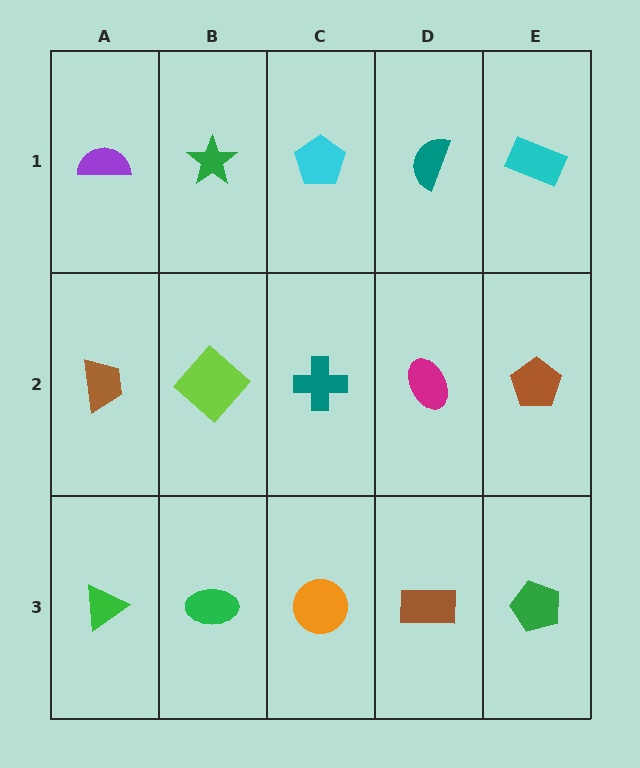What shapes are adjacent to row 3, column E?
A brown pentagon (row 2, column E), a brown rectangle (row 3, column D).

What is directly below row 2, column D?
A brown rectangle.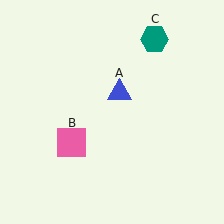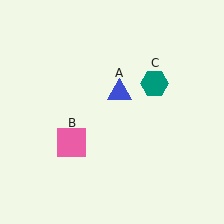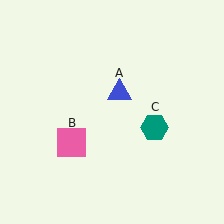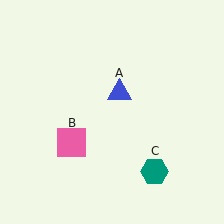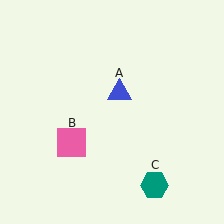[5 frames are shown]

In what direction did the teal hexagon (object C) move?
The teal hexagon (object C) moved down.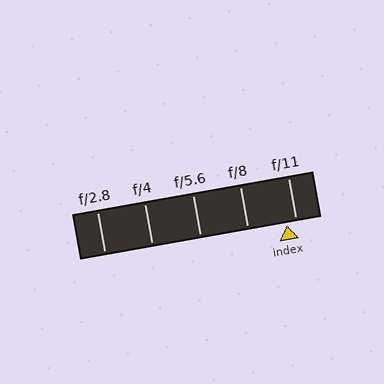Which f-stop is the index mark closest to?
The index mark is closest to f/11.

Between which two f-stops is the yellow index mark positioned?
The index mark is between f/8 and f/11.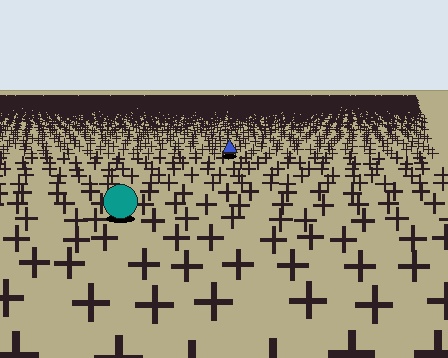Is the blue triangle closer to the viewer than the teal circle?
No. The teal circle is closer — you can tell from the texture gradient: the ground texture is coarser near it.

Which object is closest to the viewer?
The teal circle is closest. The texture marks near it are larger and more spread out.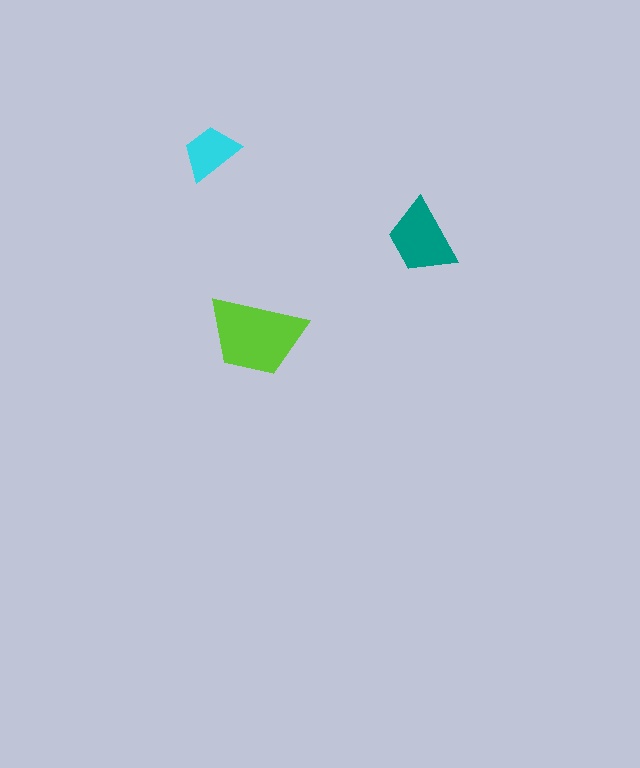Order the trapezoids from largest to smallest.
the lime one, the teal one, the cyan one.